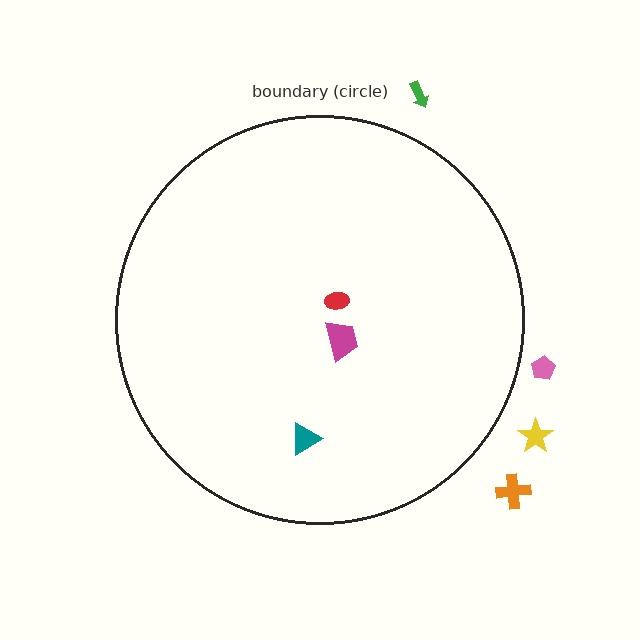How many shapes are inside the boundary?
3 inside, 4 outside.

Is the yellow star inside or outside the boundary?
Outside.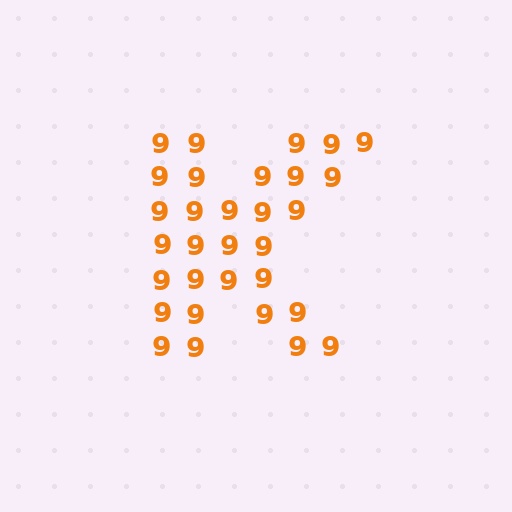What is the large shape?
The large shape is the letter K.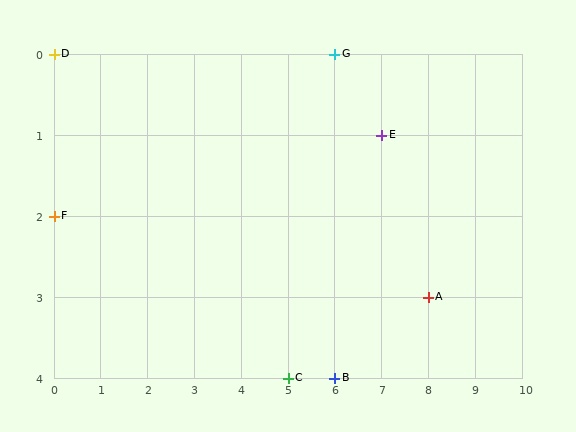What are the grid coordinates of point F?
Point F is at grid coordinates (0, 2).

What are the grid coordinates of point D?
Point D is at grid coordinates (0, 0).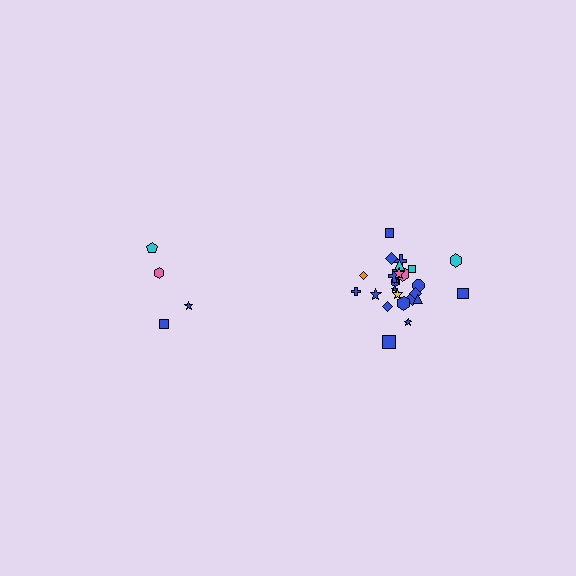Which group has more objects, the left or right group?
The right group.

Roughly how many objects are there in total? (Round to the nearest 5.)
Roughly 30 objects in total.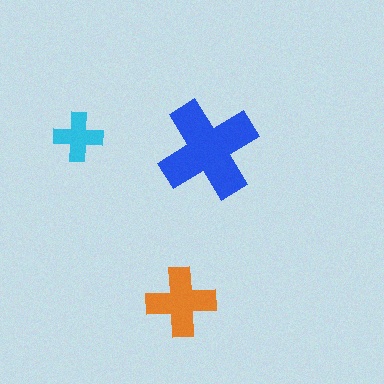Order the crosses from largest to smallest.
the blue one, the orange one, the cyan one.